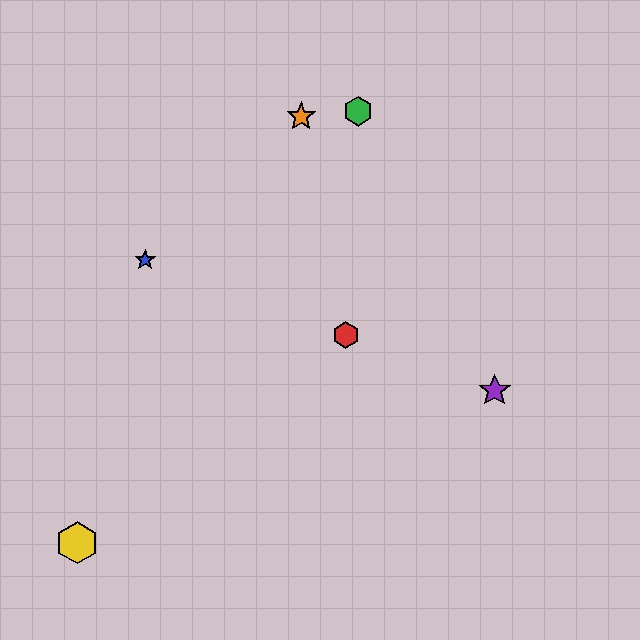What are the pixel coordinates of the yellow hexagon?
The yellow hexagon is at (77, 543).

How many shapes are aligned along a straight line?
3 shapes (the red hexagon, the blue star, the purple star) are aligned along a straight line.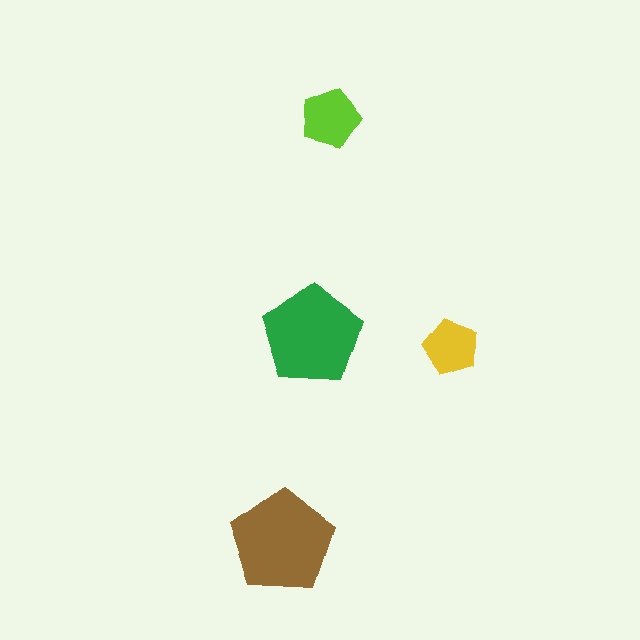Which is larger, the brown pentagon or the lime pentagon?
The brown one.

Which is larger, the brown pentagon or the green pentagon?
The brown one.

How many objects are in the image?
There are 4 objects in the image.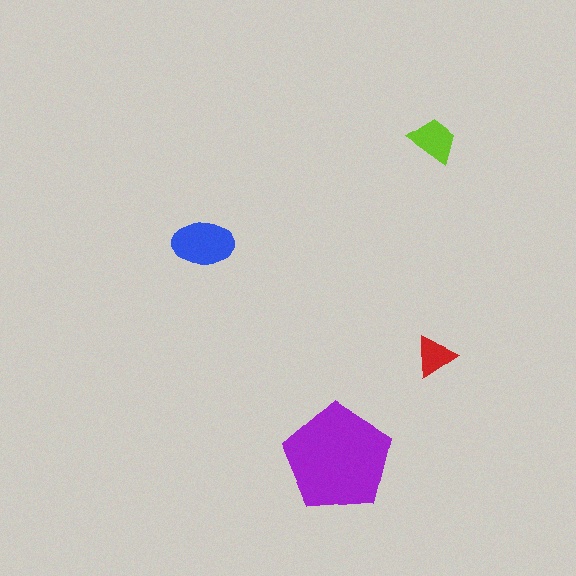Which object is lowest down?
The purple pentagon is bottommost.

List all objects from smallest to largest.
The red triangle, the lime trapezoid, the blue ellipse, the purple pentagon.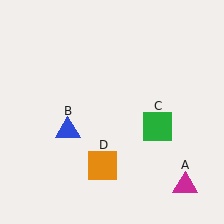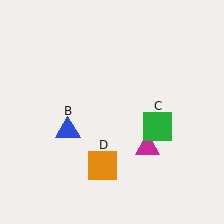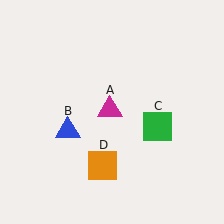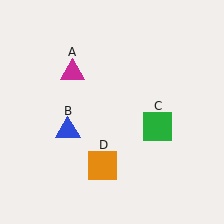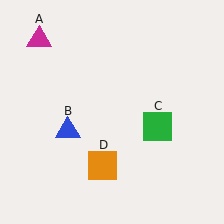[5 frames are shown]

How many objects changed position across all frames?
1 object changed position: magenta triangle (object A).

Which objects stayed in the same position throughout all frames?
Blue triangle (object B) and green square (object C) and orange square (object D) remained stationary.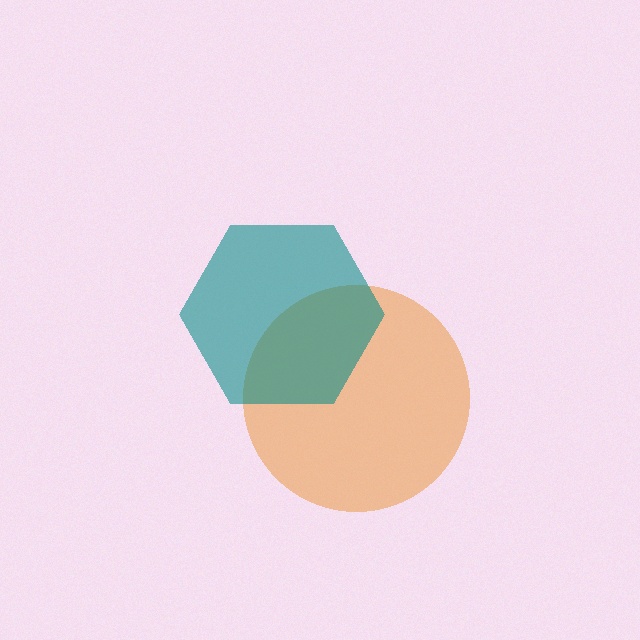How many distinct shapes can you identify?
There are 2 distinct shapes: an orange circle, a teal hexagon.